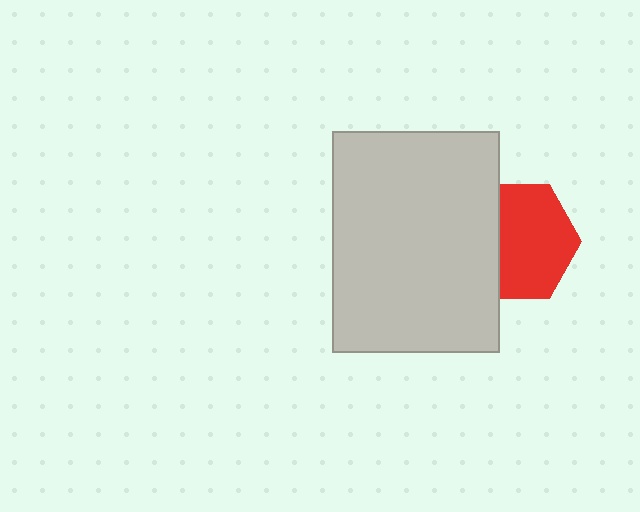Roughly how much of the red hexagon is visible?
Most of it is visible (roughly 67%).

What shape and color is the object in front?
The object in front is a light gray rectangle.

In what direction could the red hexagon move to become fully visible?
The red hexagon could move right. That would shift it out from behind the light gray rectangle entirely.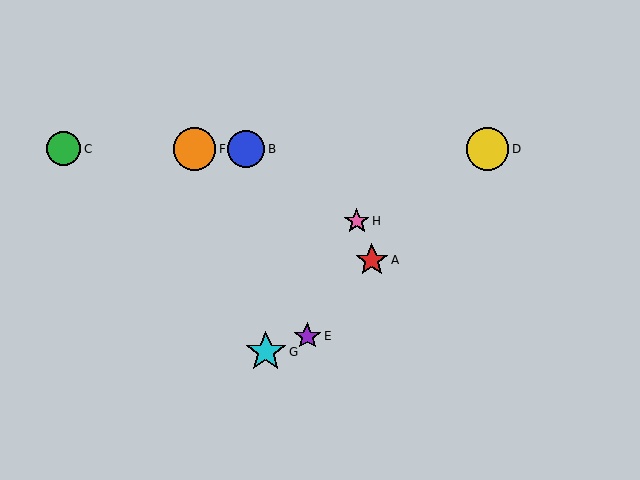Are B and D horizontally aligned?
Yes, both are at y≈149.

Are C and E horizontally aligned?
No, C is at y≈149 and E is at y≈336.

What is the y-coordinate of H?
Object H is at y≈221.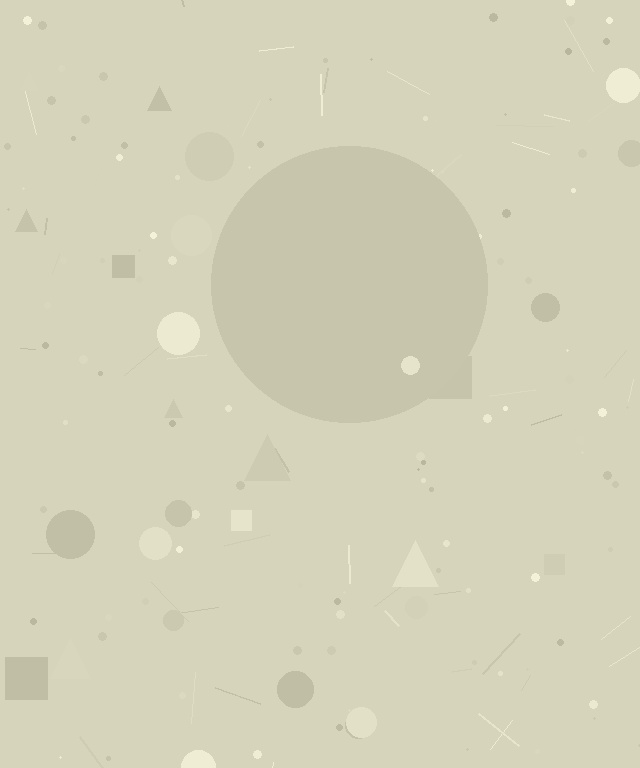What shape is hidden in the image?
A circle is hidden in the image.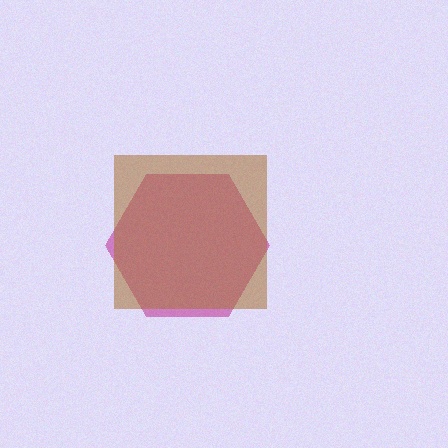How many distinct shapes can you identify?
There are 2 distinct shapes: a magenta hexagon, a brown square.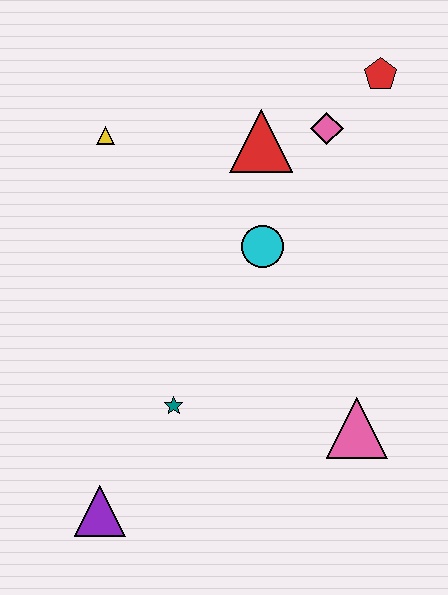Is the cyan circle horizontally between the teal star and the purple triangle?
No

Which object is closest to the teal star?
The purple triangle is closest to the teal star.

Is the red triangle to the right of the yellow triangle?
Yes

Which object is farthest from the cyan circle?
The purple triangle is farthest from the cyan circle.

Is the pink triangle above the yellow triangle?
No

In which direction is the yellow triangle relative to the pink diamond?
The yellow triangle is to the left of the pink diamond.